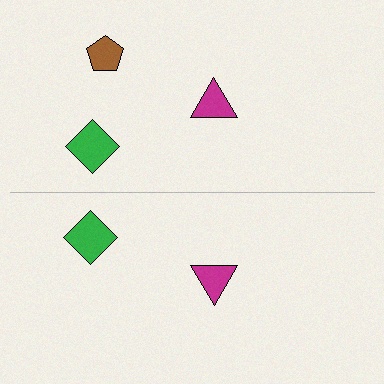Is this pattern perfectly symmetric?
No, the pattern is not perfectly symmetric. A brown pentagon is missing from the bottom side.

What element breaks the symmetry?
A brown pentagon is missing from the bottom side.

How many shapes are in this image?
There are 5 shapes in this image.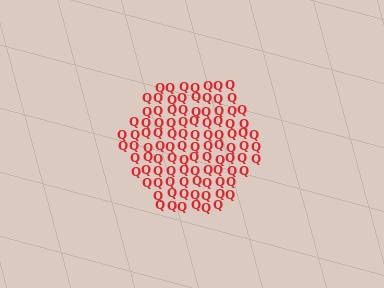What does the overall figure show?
The overall figure shows a hexagon.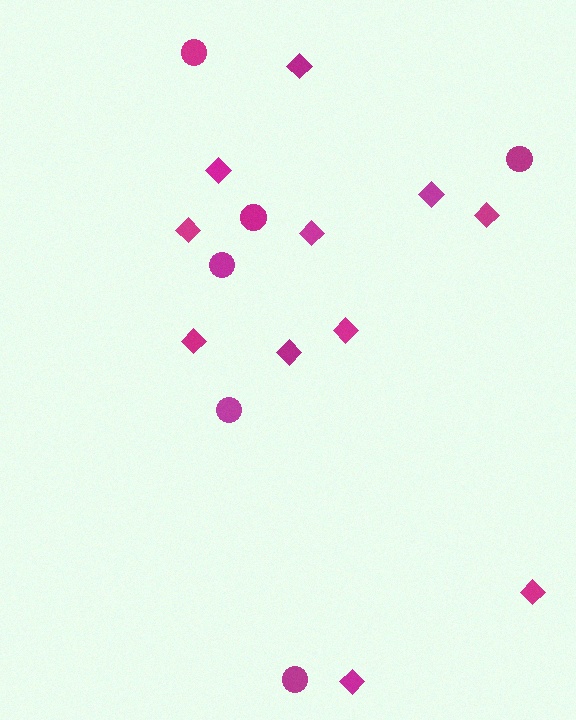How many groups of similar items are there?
There are 2 groups: one group of circles (6) and one group of diamonds (11).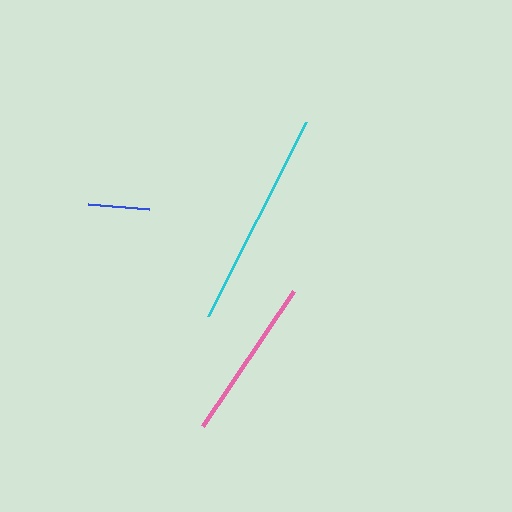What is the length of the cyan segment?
The cyan segment is approximately 217 pixels long.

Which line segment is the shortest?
The blue line is the shortest at approximately 62 pixels.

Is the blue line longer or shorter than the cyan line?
The cyan line is longer than the blue line.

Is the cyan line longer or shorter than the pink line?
The cyan line is longer than the pink line.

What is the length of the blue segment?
The blue segment is approximately 62 pixels long.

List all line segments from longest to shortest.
From longest to shortest: cyan, pink, blue.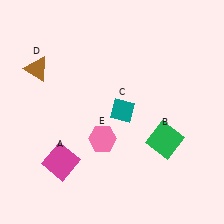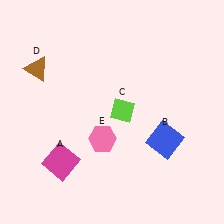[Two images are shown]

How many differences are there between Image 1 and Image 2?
There are 2 differences between the two images.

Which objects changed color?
B changed from green to blue. C changed from teal to lime.